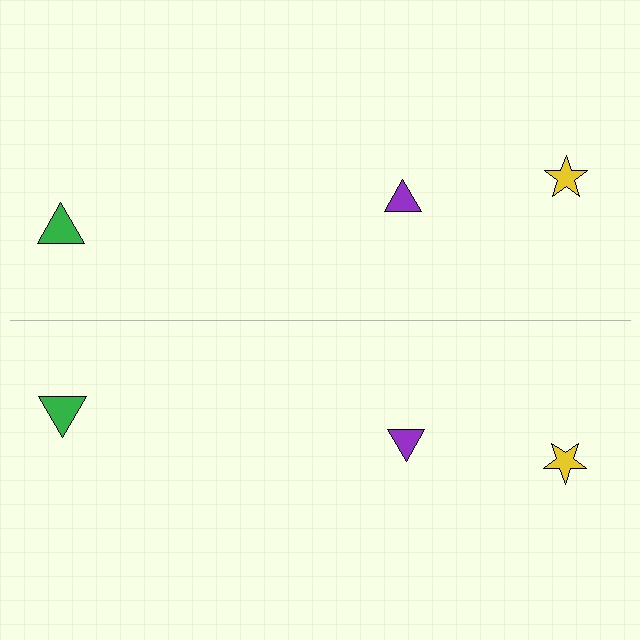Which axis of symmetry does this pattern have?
The pattern has a horizontal axis of symmetry running through the center of the image.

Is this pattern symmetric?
Yes, this pattern has bilateral (reflection) symmetry.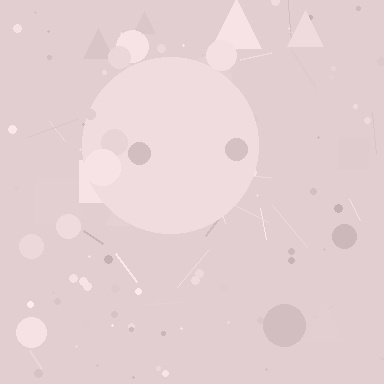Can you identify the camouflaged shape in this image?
The camouflaged shape is a circle.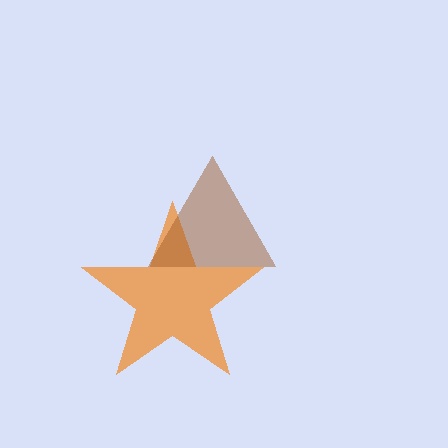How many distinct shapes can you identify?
There are 2 distinct shapes: an orange star, a brown triangle.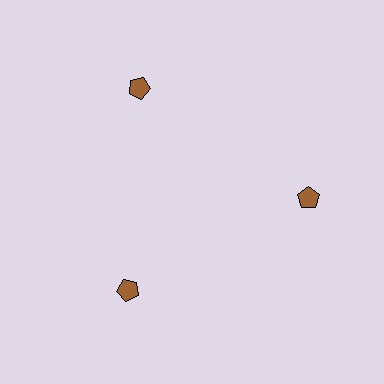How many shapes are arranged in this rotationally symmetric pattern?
There are 3 shapes, arranged in 3 groups of 1.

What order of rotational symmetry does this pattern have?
This pattern has 3-fold rotational symmetry.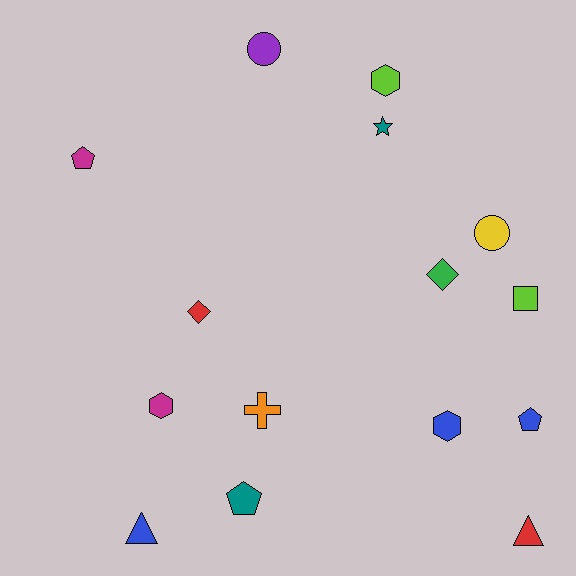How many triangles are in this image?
There are 2 triangles.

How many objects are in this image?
There are 15 objects.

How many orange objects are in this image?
There is 1 orange object.